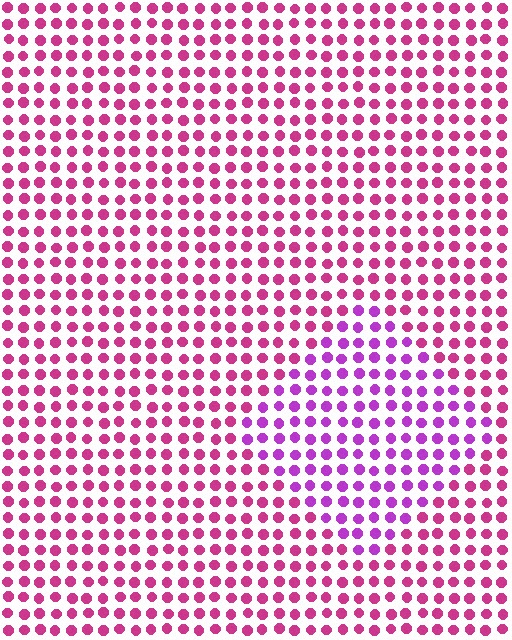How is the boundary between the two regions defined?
The boundary is defined purely by a slight shift in hue (about 33 degrees). Spacing, size, and orientation are identical on both sides.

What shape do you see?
I see a diamond.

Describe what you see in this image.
The image is filled with small magenta elements in a uniform arrangement. A diamond-shaped region is visible where the elements are tinted to a slightly different hue, forming a subtle color boundary.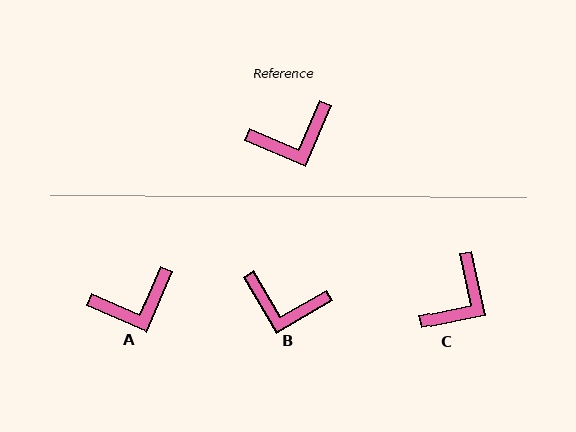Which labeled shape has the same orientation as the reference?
A.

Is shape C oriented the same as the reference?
No, it is off by about 36 degrees.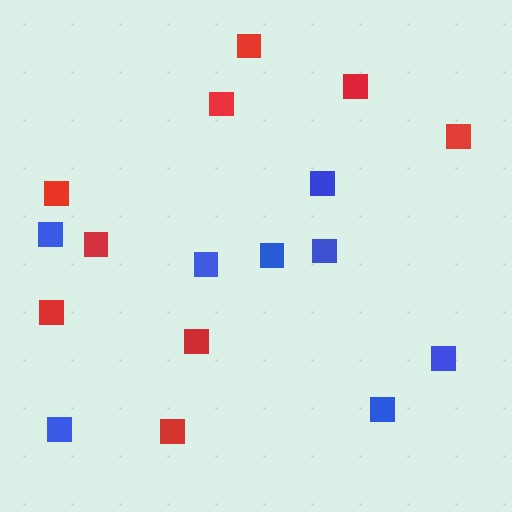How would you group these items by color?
There are 2 groups: one group of red squares (9) and one group of blue squares (8).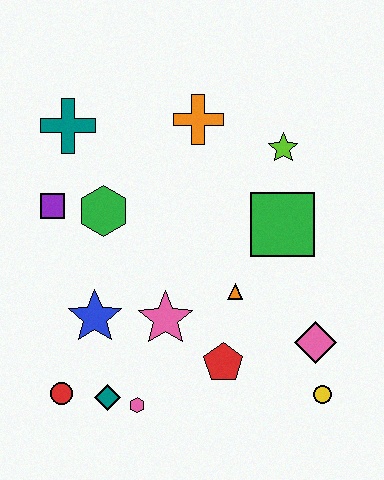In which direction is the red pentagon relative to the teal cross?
The red pentagon is below the teal cross.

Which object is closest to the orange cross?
The lime star is closest to the orange cross.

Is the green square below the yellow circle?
No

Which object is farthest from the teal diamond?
The lime star is farthest from the teal diamond.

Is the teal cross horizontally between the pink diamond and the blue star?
No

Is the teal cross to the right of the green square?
No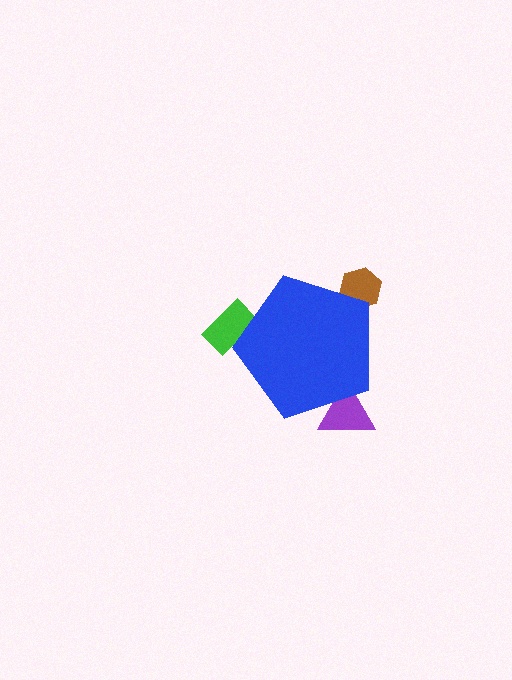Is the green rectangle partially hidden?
Yes, the green rectangle is partially hidden behind the blue pentagon.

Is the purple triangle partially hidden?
Yes, the purple triangle is partially hidden behind the blue pentagon.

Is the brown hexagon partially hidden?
Yes, the brown hexagon is partially hidden behind the blue pentagon.